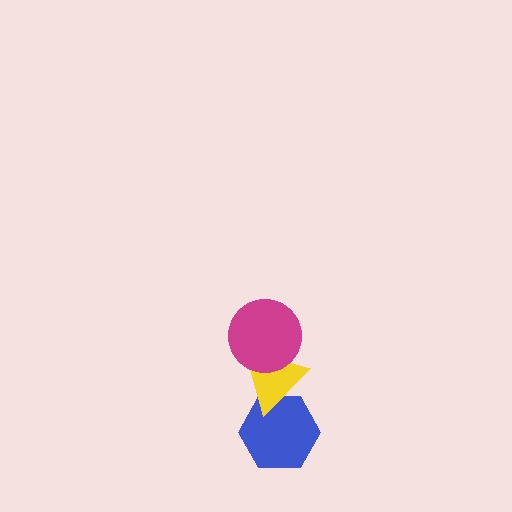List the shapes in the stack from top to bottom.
From top to bottom: the magenta circle, the yellow triangle, the blue hexagon.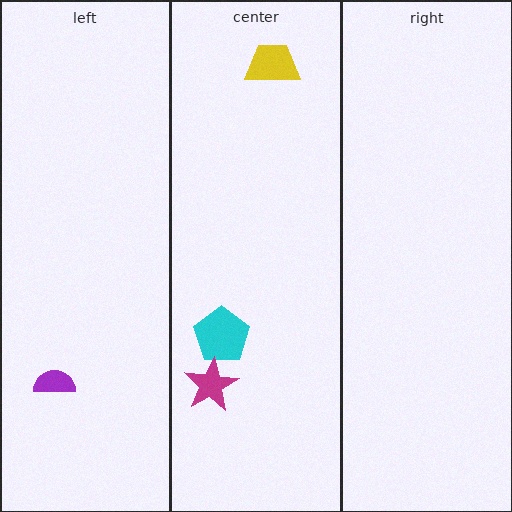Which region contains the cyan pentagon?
The center region.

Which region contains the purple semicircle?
The left region.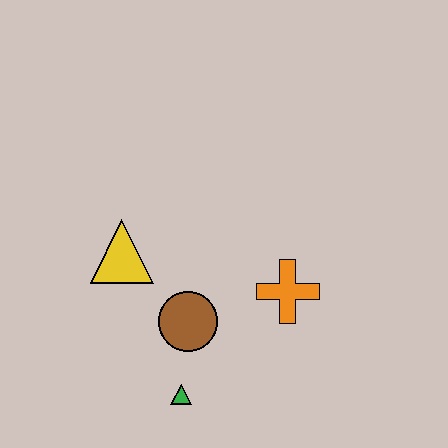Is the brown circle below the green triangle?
No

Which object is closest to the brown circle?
The green triangle is closest to the brown circle.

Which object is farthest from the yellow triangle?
The orange cross is farthest from the yellow triangle.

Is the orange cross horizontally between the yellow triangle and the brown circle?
No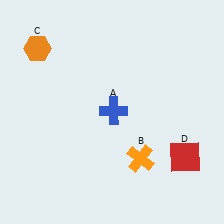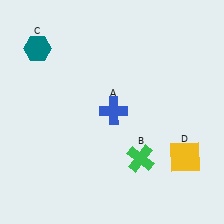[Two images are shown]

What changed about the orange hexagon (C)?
In Image 1, C is orange. In Image 2, it changed to teal.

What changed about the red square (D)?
In Image 1, D is red. In Image 2, it changed to yellow.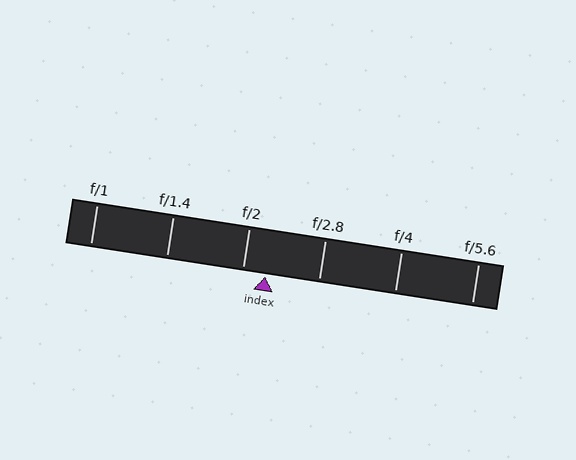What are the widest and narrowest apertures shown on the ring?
The widest aperture shown is f/1 and the narrowest is f/5.6.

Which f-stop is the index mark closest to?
The index mark is closest to f/2.